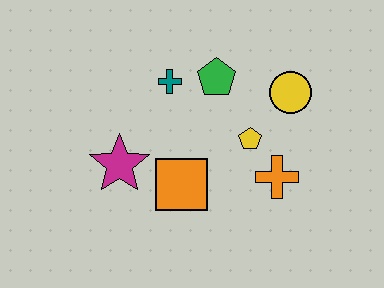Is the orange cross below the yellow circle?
Yes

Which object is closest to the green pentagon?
The teal cross is closest to the green pentagon.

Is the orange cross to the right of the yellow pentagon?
Yes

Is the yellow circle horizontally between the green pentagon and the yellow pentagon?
No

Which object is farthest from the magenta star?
The yellow circle is farthest from the magenta star.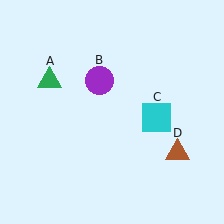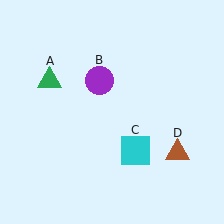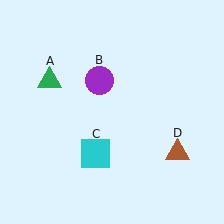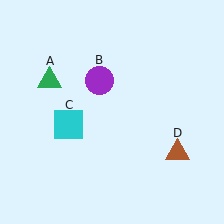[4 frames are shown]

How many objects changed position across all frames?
1 object changed position: cyan square (object C).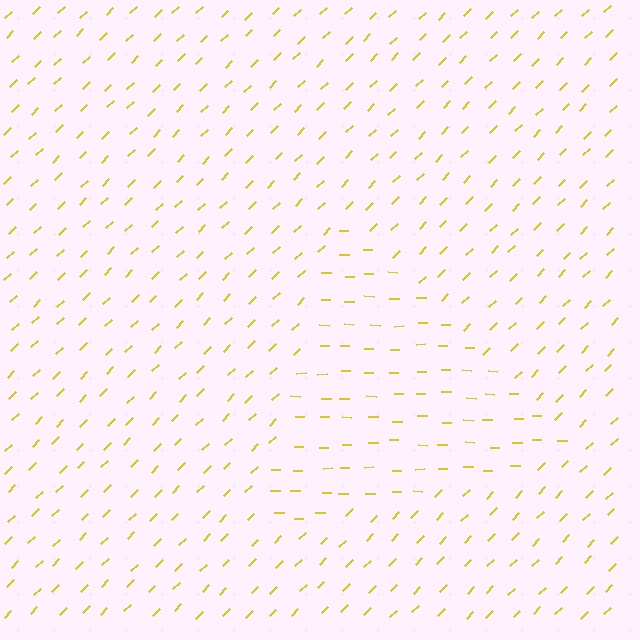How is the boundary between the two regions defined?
The boundary is defined purely by a change in line orientation (approximately 45 degrees difference). All lines are the same color and thickness.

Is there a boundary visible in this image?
Yes, there is a texture boundary formed by a change in line orientation.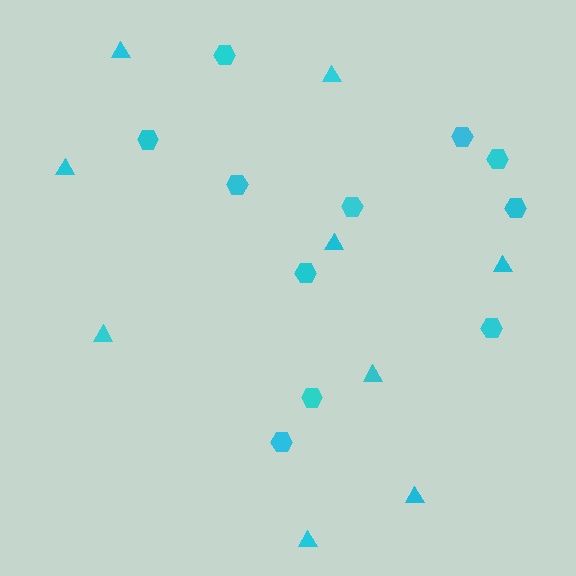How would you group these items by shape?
There are 2 groups: one group of hexagons (11) and one group of triangles (9).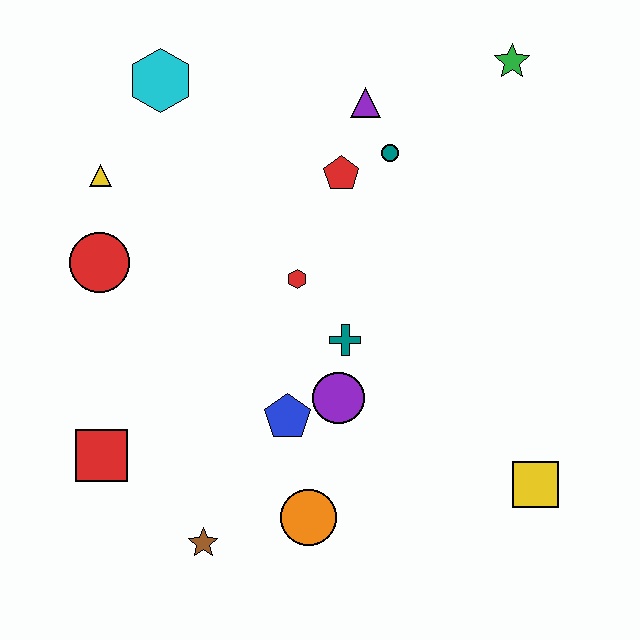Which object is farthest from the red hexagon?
The yellow square is farthest from the red hexagon.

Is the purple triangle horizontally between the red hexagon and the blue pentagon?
No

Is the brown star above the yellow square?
No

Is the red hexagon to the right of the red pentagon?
No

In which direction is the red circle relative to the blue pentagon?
The red circle is to the left of the blue pentagon.